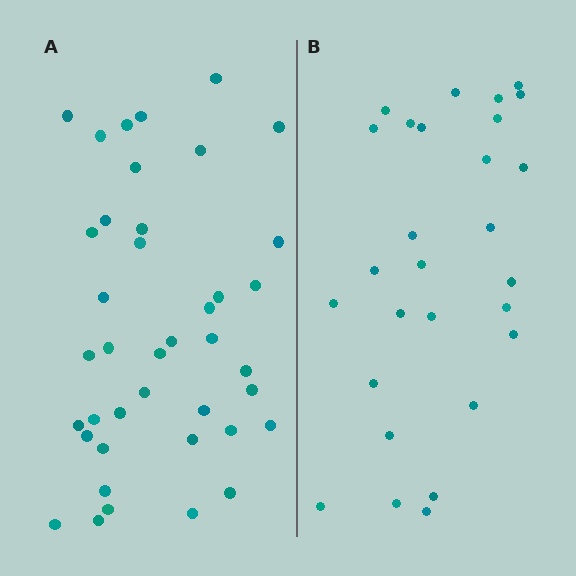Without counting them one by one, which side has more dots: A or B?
Region A (the left region) has more dots.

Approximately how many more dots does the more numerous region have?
Region A has roughly 12 or so more dots than region B.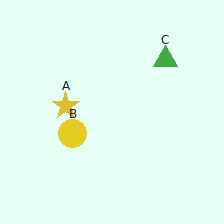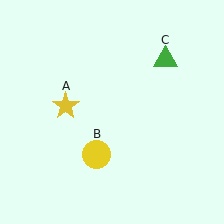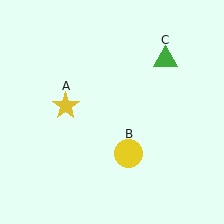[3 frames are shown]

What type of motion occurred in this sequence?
The yellow circle (object B) rotated counterclockwise around the center of the scene.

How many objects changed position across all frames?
1 object changed position: yellow circle (object B).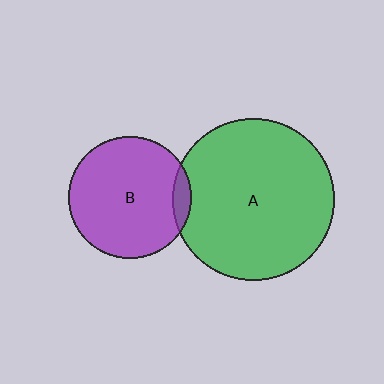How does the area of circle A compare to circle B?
Approximately 1.8 times.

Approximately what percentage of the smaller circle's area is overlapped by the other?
Approximately 10%.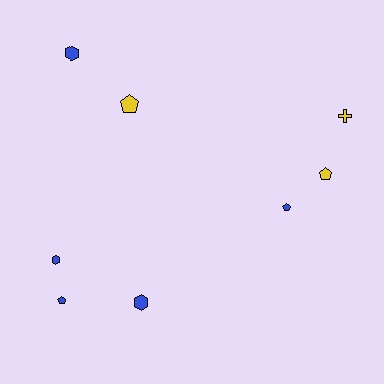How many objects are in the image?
There are 8 objects.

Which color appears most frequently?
Blue, with 5 objects.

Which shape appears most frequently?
Pentagon, with 4 objects.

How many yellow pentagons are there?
There are 2 yellow pentagons.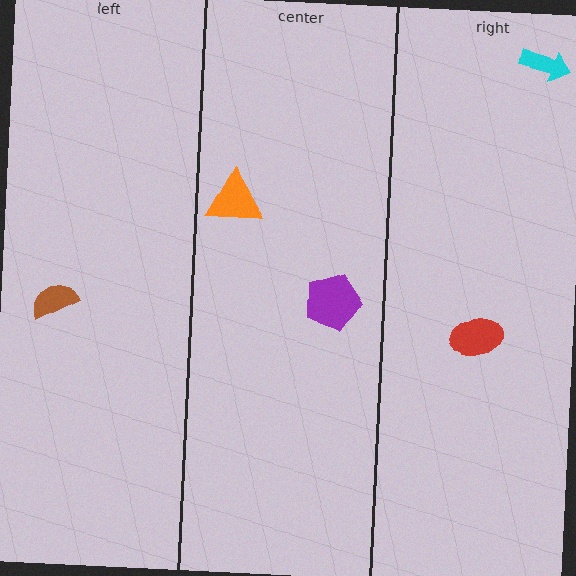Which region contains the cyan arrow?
The right region.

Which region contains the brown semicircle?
The left region.